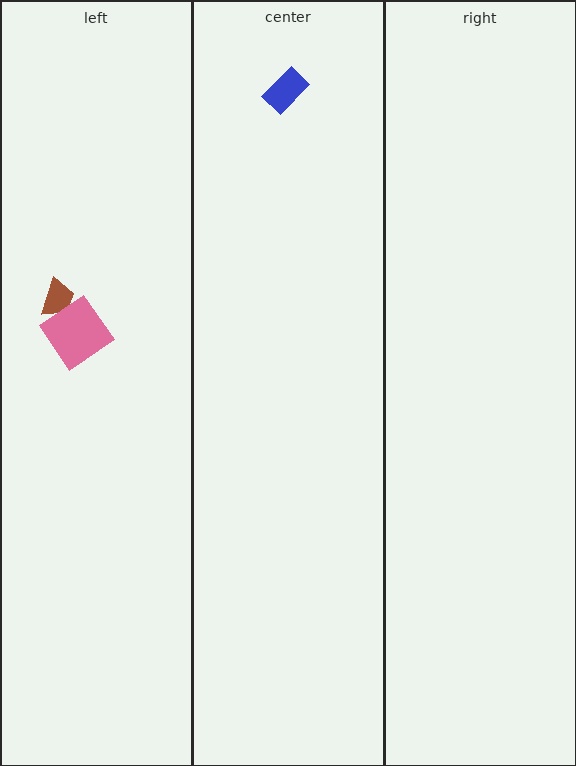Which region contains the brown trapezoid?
The left region.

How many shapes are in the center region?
1.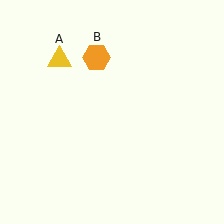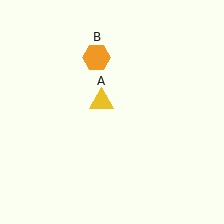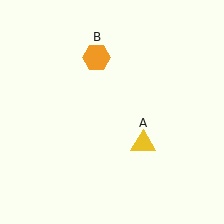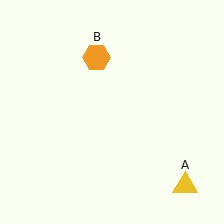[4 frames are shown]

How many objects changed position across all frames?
1 object changed position: yellow triangle (object A).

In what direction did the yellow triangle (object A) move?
The yellow triangle (object A) moved down and to the right.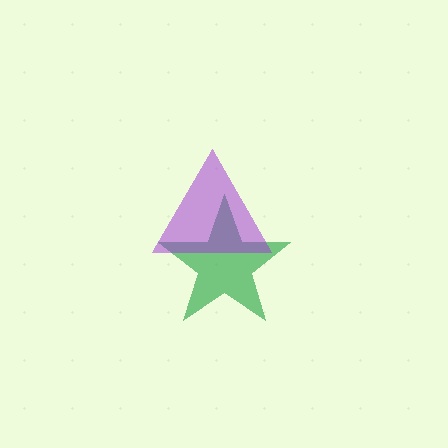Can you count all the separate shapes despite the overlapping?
Yes, there are 2 separate shapes.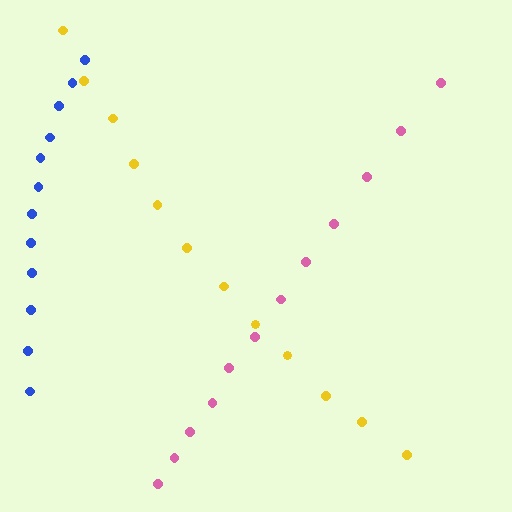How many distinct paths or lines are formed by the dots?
There are 3 distinct paths.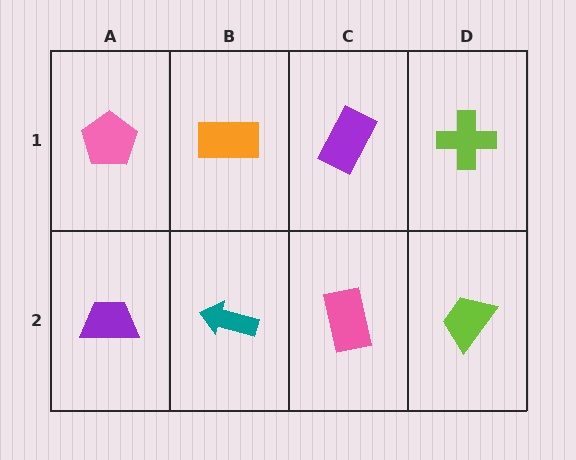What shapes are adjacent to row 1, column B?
A teal arrow (row 2, column B), a pink pentagon (row 1, column A), a purple rectangle (row 1, column C).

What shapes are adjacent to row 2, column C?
A purple rectangle (row 1, column C), a teal arrow (row 2, column B), a lime trapezoid (row 2, column D).